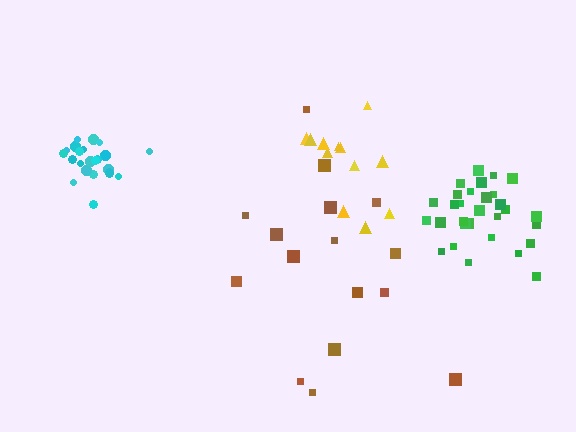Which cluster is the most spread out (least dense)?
Brown.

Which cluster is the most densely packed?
Cyan.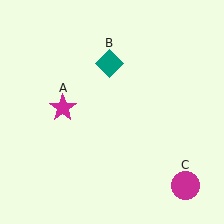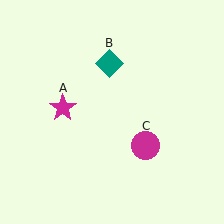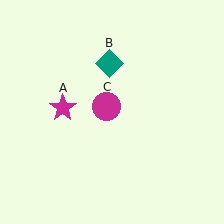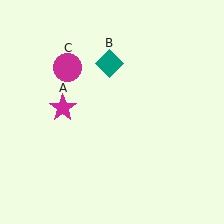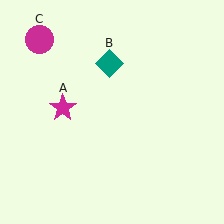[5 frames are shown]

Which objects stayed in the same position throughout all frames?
Magenta star (object A) and teal diamond (object B) remained stationary.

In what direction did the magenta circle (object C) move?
The magenta circle (object C) moved up and to the left.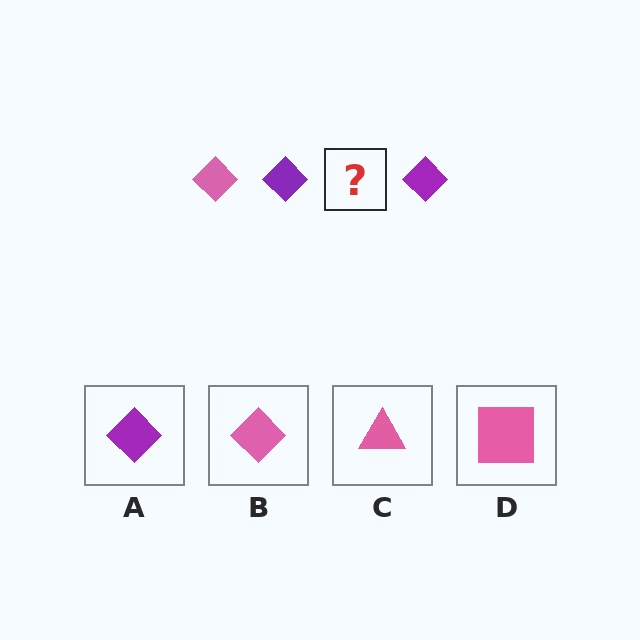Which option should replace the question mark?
Option B.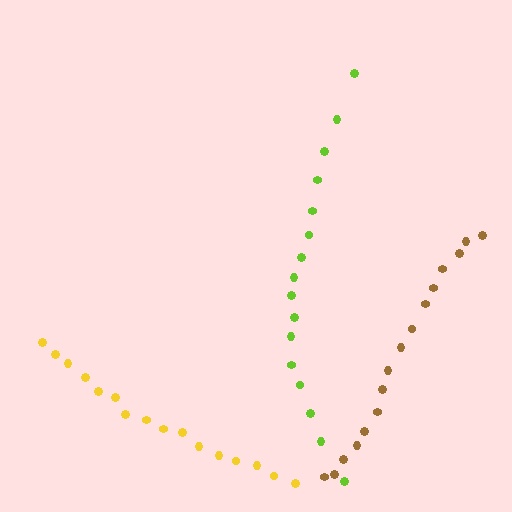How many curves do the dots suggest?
There are 3 distinct paths.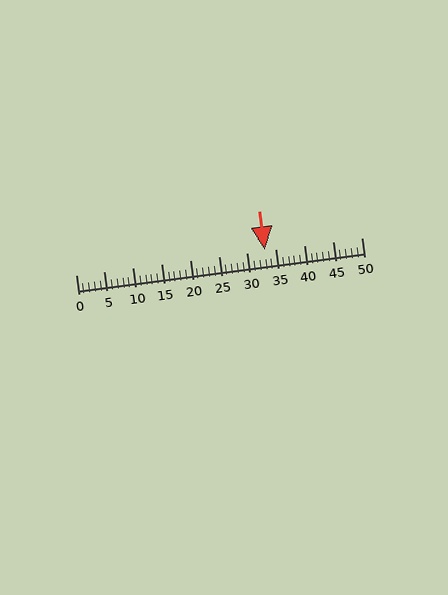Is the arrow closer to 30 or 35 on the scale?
The arrow is closer to 35.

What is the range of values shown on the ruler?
The ruler shows values from 0 to 50.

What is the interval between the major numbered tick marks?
The major tick marks are spaced 5 units apart.